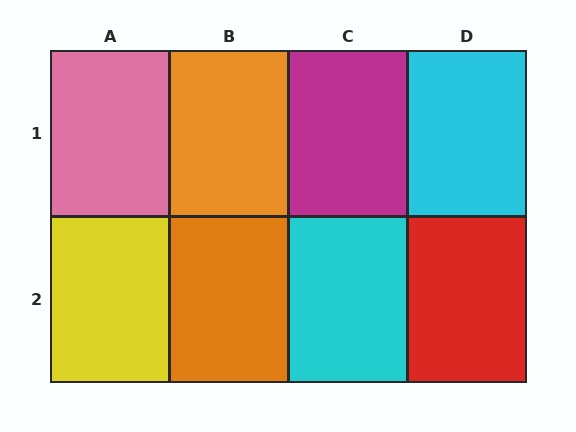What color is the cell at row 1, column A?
Pink.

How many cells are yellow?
1 cell is yellow.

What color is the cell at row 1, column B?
Orange.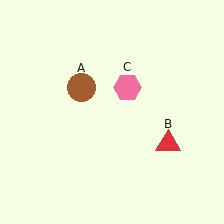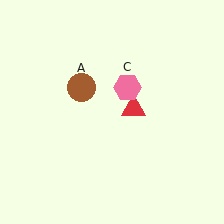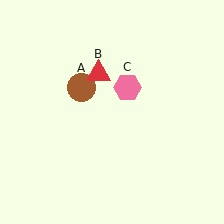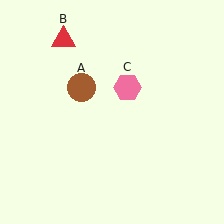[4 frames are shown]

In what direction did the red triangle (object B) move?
The red triangle (object B) moved up and to the left.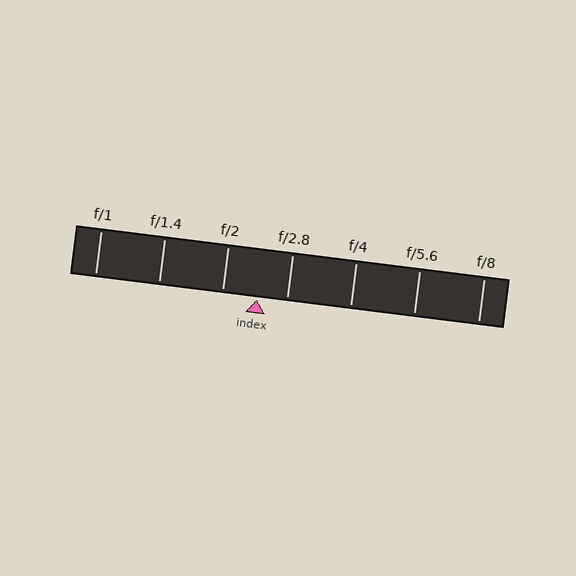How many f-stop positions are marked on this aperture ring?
There are 7 f-stop positions marked.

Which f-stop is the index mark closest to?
The index mark is closest to f/2.8.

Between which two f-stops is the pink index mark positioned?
The index mark is between f/2 and f/2.8.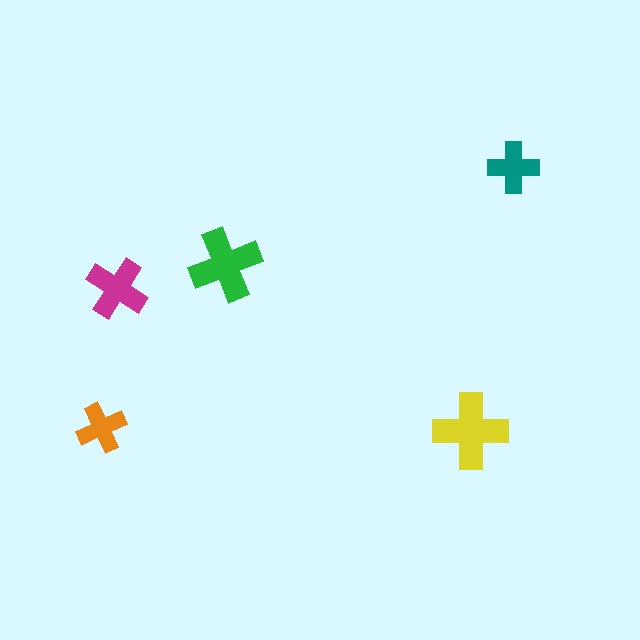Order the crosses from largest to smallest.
the yellow one, the green one, the magenta one, the teal one, the orange one.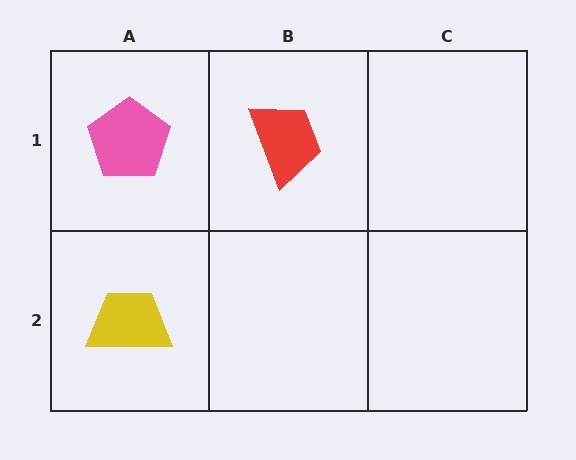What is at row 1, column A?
A pink pentagon.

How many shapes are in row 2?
1 shape.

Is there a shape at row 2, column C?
No, that cell is empty.